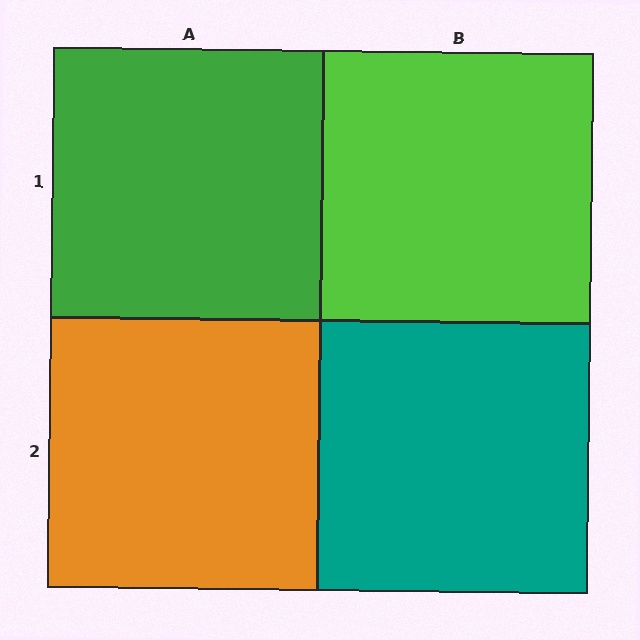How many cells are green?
1 cell is green.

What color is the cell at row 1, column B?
Lime.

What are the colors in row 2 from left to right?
Orange, teal.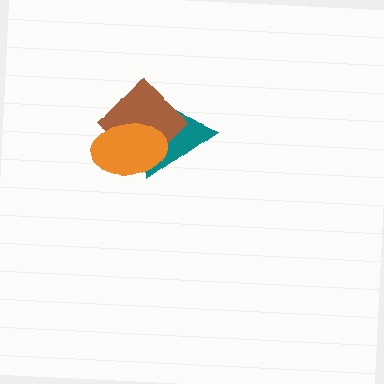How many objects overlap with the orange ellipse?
2 objects overlap with the orange ellipse.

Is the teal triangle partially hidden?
Yes, it is partially covered by another shape.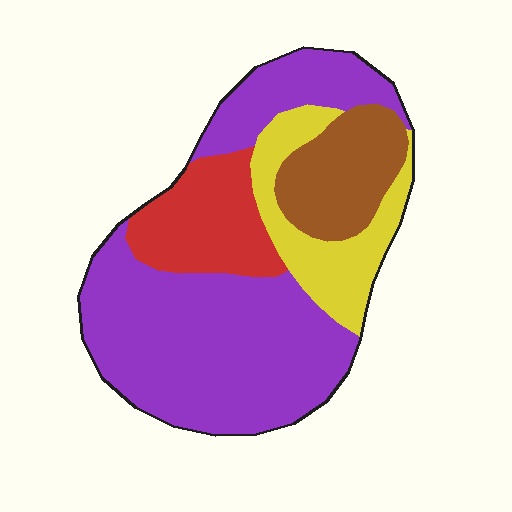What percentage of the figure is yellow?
Yellow takes up about one sixth (1/6) of the figure.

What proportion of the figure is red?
Red covers roughly 15% of the figure.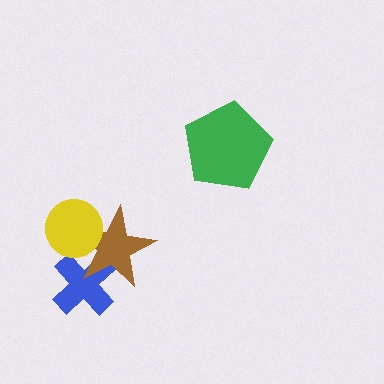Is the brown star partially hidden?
Yes, it is partially covered by another shape.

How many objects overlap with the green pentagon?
0 objects overlap with the green pentagon.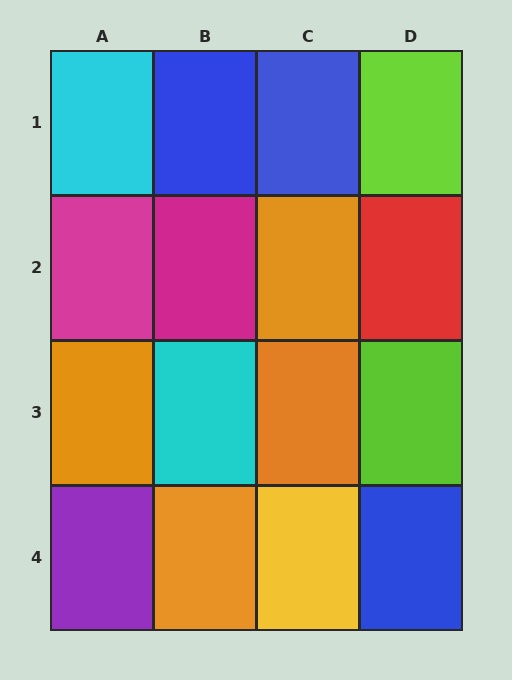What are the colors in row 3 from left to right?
Orange, cyan, orange, lime.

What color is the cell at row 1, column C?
Blue.